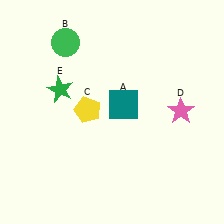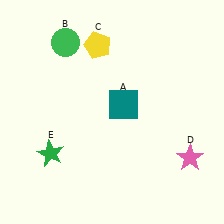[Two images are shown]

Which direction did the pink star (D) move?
The pink star (D) moved down.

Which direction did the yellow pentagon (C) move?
The yellow pentagon (C) moved up.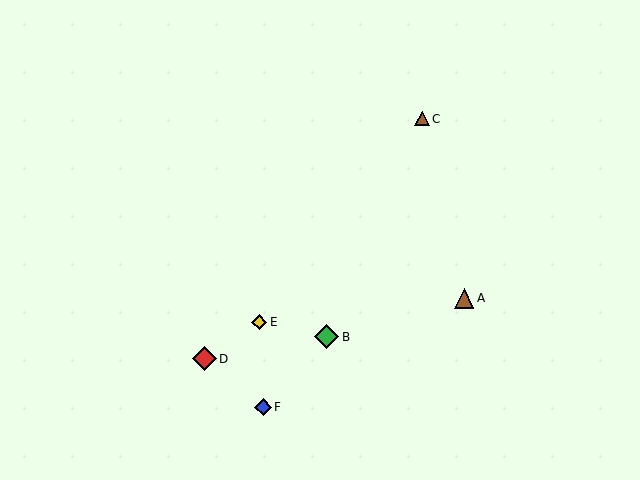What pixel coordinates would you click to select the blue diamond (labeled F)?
Click at (263, 407) to select the blue diamond F.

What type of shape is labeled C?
Shape C is a brown triangle.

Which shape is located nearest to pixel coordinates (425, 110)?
The brown triangle (labeled C) at (422, 119) is nearest to that location.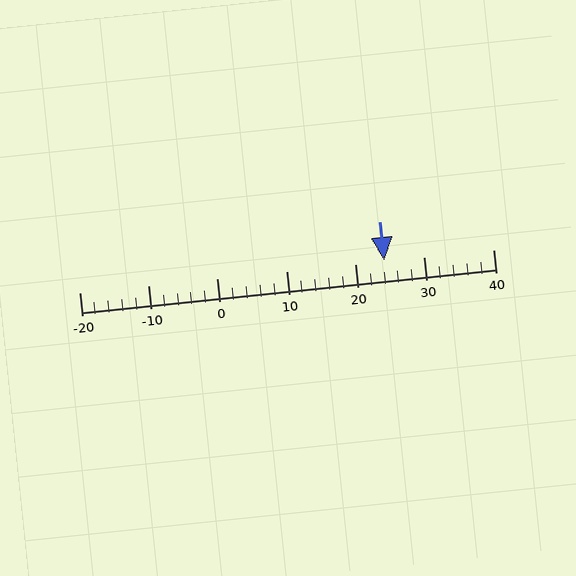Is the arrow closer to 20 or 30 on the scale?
The arrow is closer to 20.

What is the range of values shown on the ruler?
The ruler shows values from -20 to 40.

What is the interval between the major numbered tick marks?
The major tick marks are spaced 10 units apart.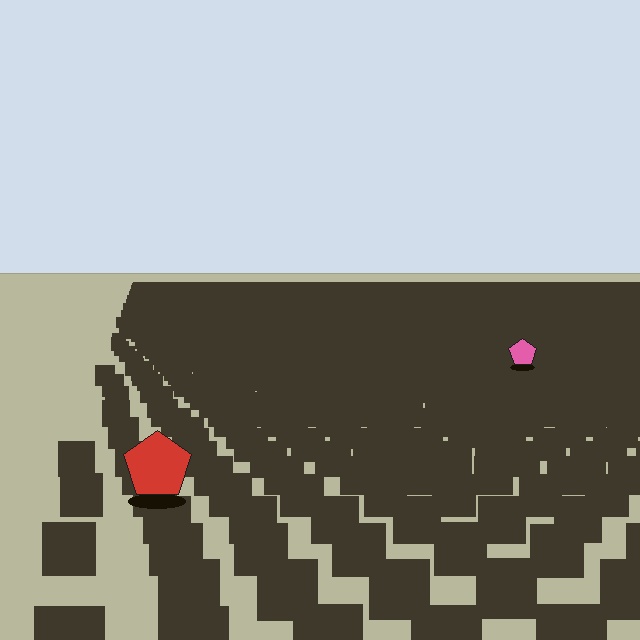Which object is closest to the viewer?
The red pentagon is closest. The texture marks near it are larger and more spread out.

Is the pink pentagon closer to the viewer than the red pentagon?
No. The red pentagon is closer — you can tell from the texture gradient: the ground texture is coarser near it.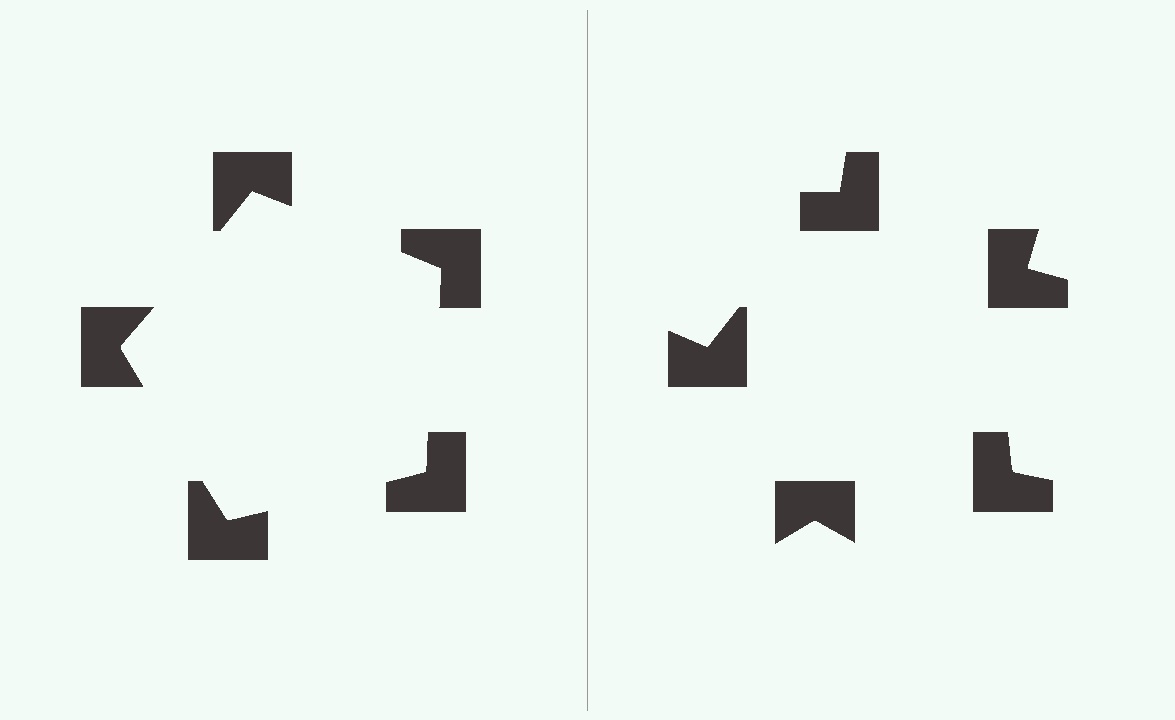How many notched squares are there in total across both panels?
10 — 5 on each side.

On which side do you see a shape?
An illusory pentagon appears on the left side. On the right side the wedge cuts are rotated, so no coherent shape forms.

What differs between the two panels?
The notched squares are positioned identically on both sides; only the wedge orientations differ. On the left they align to a pentagon; on the right they are misaligned.